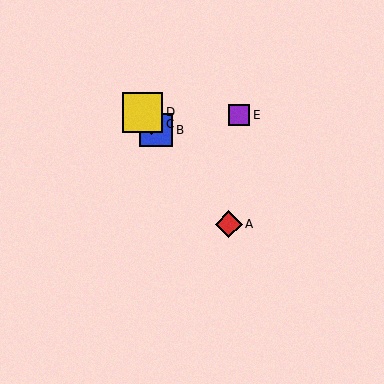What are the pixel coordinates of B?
Object B is at (156, 130).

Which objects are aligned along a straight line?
Objects A, B, C, D are aligned along a straight line.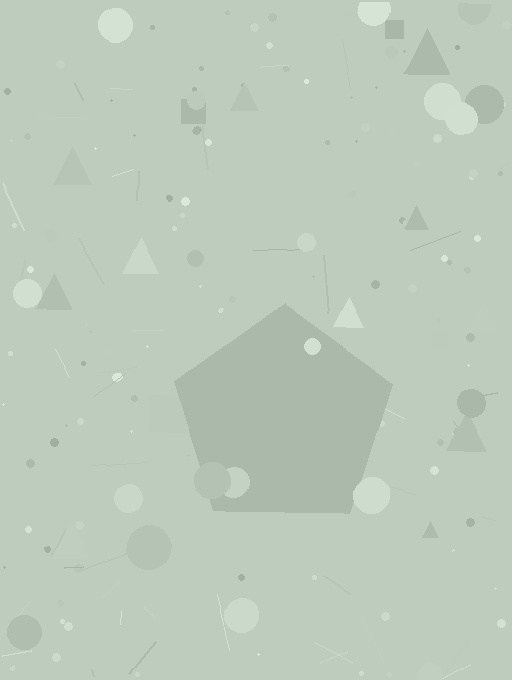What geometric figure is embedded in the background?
A pentagon is embedded in the background.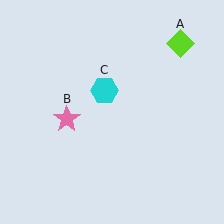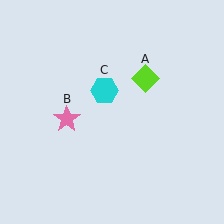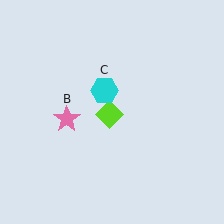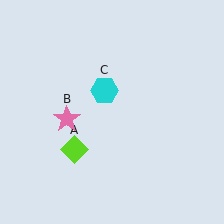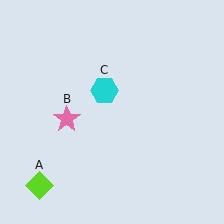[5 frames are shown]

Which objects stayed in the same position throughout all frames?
Pink star (object B) and cyan hexagon (object C) remained stationary.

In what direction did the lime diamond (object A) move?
The lime diamond (object A) moved down and to the left.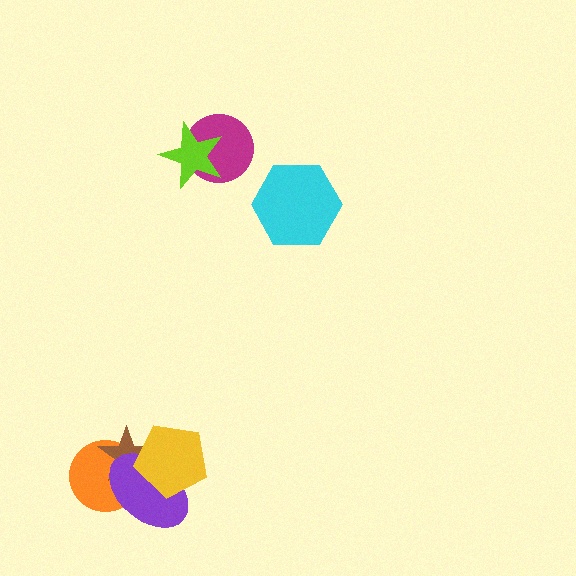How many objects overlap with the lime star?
1 object overlaps with the lime star.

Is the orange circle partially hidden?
Yes, it is partially covered by another shape.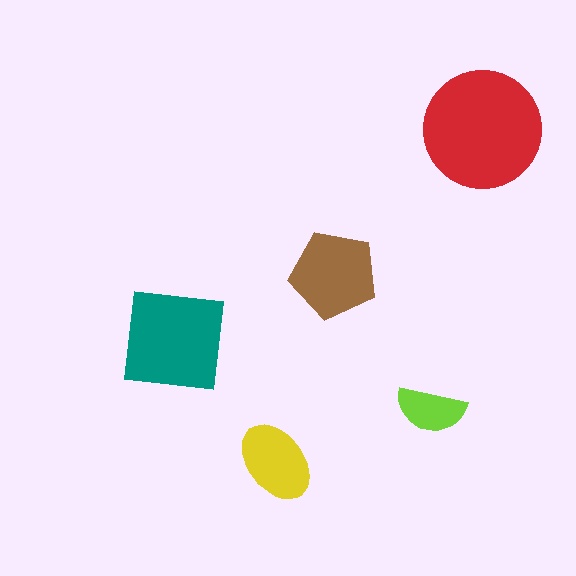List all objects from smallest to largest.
The lime semicircle, the yellow ellipse, the brown pentagon, the teal square, the red circle.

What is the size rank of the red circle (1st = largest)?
1st.